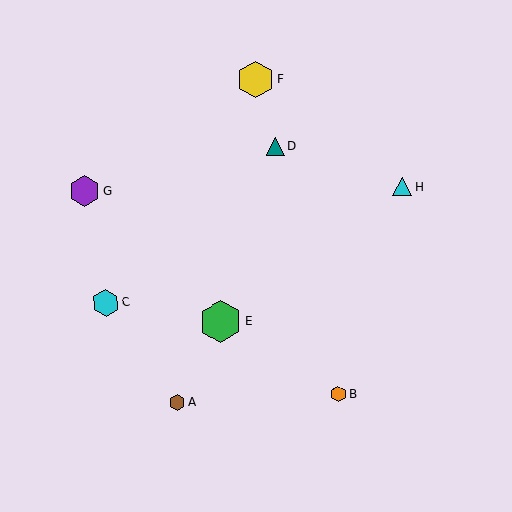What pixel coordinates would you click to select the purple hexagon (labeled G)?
Click at (85, 191) to select the purple hexagon G.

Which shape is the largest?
The green hexagon (labeled E) is the largest.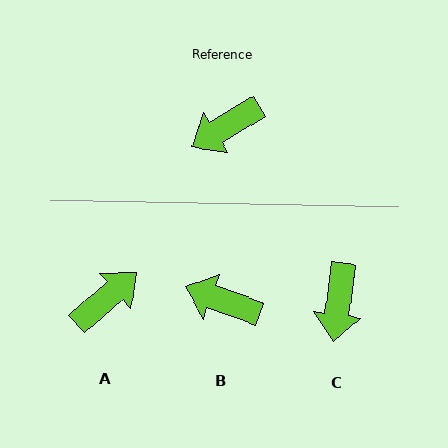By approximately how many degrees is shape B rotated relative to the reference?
Approximately 51 degrees clockwise.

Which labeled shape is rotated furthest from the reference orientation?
A, about 170 degrees away.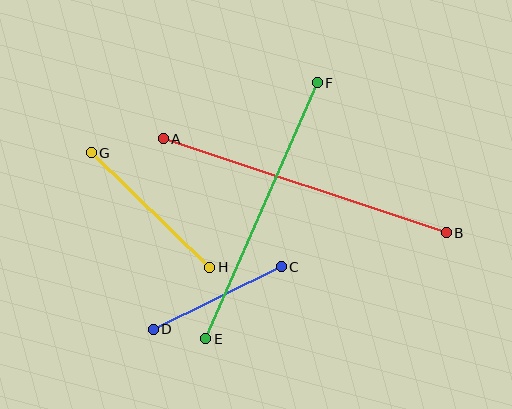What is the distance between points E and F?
The distance is approximately 279 pixels.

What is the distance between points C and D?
The distance is approximately 142 pixels.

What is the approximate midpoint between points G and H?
The midpoint is at approximately (151, 210) pixels.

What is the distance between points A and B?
The distance is approximately 298 pixels.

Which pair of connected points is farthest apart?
Points A and B are farthest apart.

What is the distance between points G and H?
The distance is approximately 165 pixels.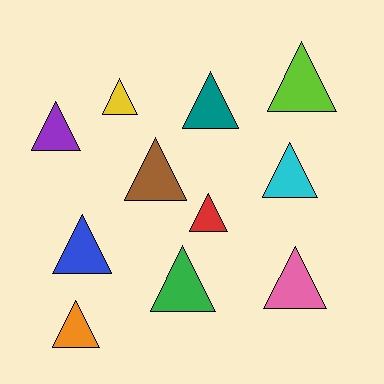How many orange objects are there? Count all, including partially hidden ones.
There is 1 orange object.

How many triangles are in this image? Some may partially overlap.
There are 11 triangles.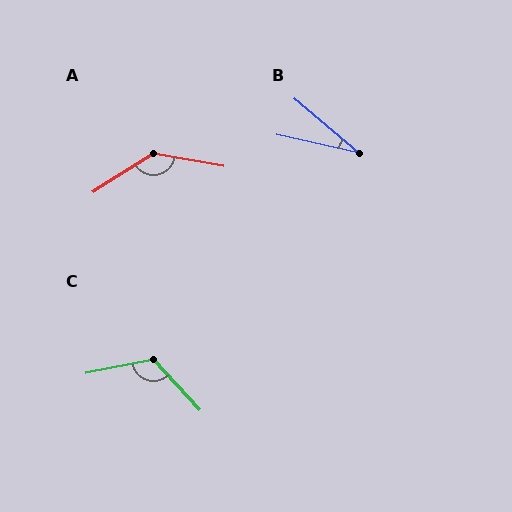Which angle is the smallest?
B, at approximately 27 degrees.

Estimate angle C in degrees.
Approximately 122 degrees.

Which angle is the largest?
A, at approximately 138 degrees.